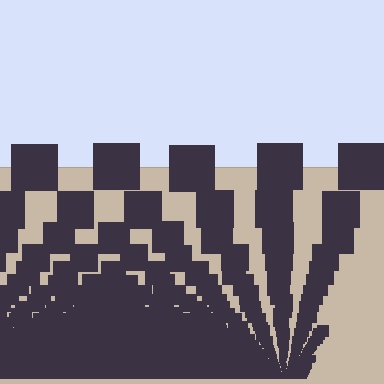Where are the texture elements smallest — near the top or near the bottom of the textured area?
Near the bottom.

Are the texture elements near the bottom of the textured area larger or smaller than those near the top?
Smaller. The gradient is inverted — elements near the bottom are smaller and denser.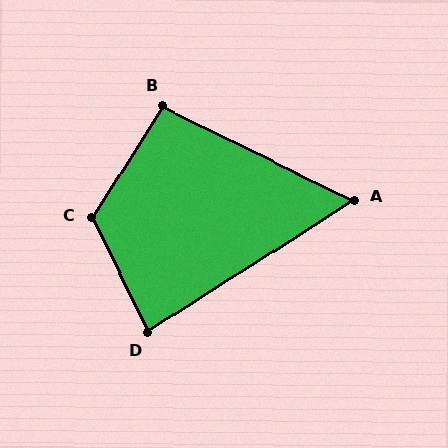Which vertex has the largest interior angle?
C, at approximately 121 degrees.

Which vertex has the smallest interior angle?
A, at approximately 59 degrees.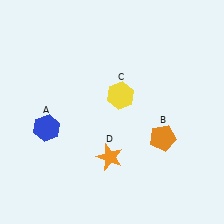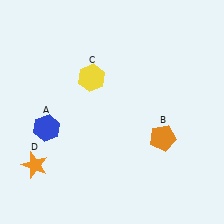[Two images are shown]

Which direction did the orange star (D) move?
The orange star (D) moved left.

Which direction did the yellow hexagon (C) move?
The yellow hexagon (C) moved left.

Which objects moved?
The objects that moved are: the yellow hexagon (C), the orange star (D).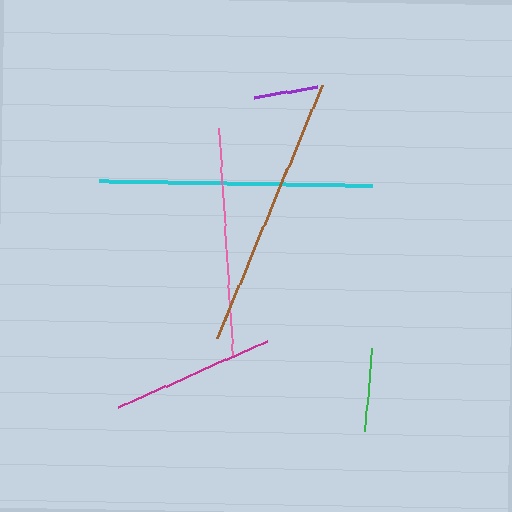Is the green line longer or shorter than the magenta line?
The magenta line is longer than the green line.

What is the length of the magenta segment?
The magenta segment is approximately 162 pixels long.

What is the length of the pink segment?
The pink segment is approximately 228 pixels long.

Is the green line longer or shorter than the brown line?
The brown line is longer than the green line.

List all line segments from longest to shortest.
From longest to shortest: brown, cyan, pink, magenta, green, purple.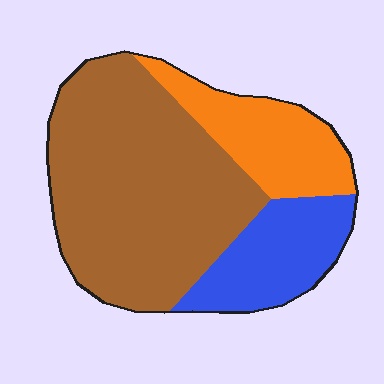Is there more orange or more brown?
Brown.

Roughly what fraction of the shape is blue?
Blue covers about 20% of the shape.